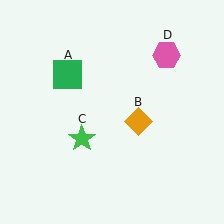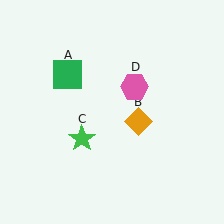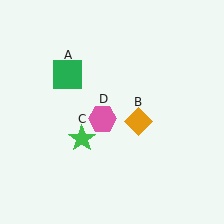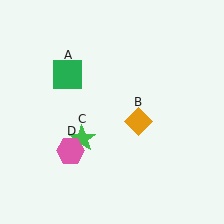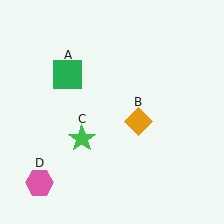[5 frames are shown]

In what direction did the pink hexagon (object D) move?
The pink hexagon (object D) moved down and to the left.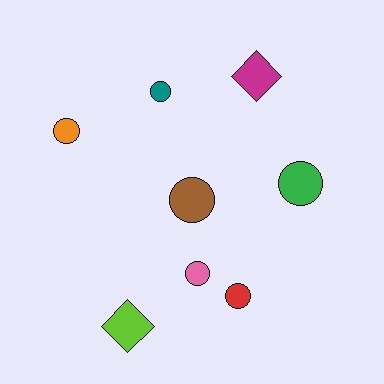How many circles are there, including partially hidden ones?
There are 6 circles.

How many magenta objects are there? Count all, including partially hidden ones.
There is 1 magenta object.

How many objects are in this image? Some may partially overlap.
There are 8 objects.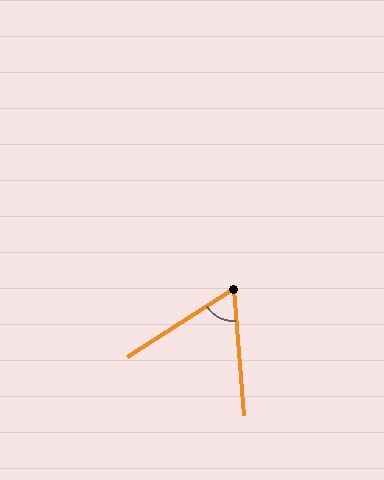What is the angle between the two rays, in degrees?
Approximately 62 degrees.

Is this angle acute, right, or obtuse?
It is acute.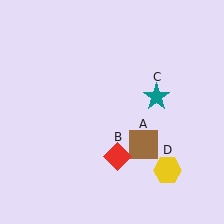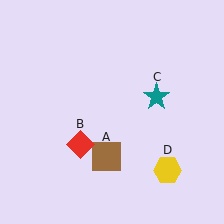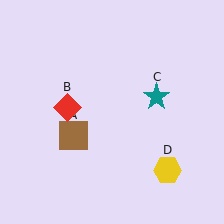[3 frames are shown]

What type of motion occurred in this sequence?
The brown square (object A), red diamond (object B) rotated clockwise around the center of the scene.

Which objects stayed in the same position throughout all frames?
Teal star (object C) and yellow hexagon (object D) remained stationary.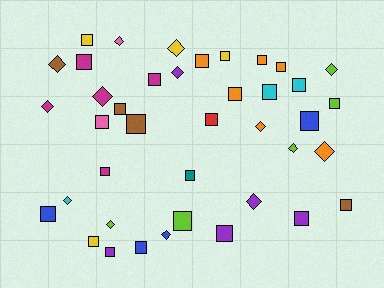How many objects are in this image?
There are 40 objects.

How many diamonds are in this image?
There are 14 diamonds.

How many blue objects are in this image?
There are 4 blue objects.